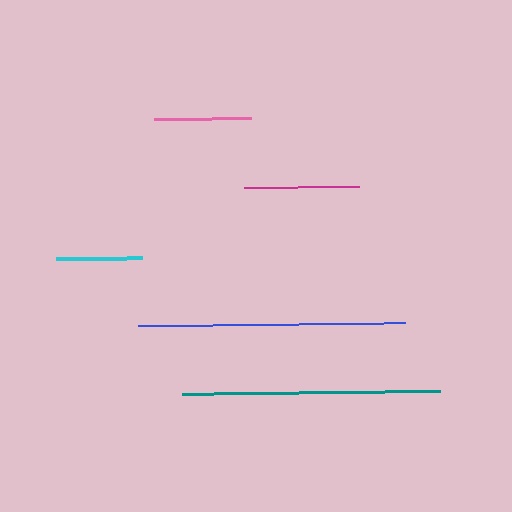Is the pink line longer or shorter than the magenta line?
The magenta line is longer than the pink line.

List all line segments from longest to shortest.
From longest to shortest: blue, teal, magenta, pink, cyan.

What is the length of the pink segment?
The pink segment is approximately 97 pixels long.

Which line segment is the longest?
The blue line is the longest at approximately 267 pixels.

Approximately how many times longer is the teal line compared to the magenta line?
The teal line is approximately 2.2 times the length of the magenta line.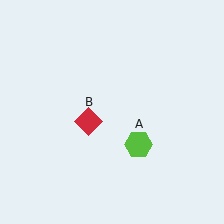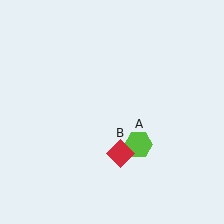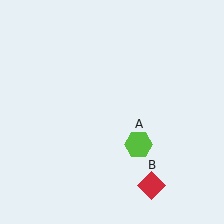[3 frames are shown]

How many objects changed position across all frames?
1 object changed position: red diamond (object B).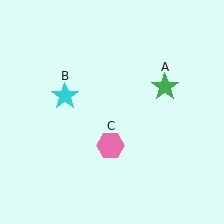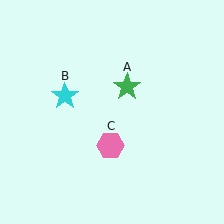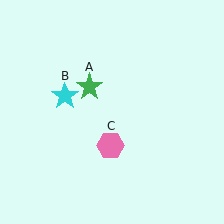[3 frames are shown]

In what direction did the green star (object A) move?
The green star (object A) moved left.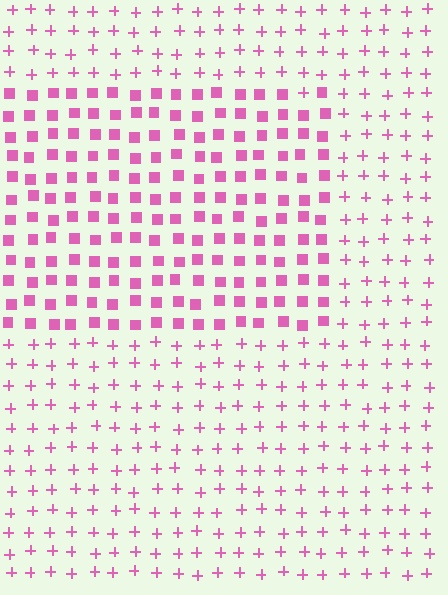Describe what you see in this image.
The image is filled with small pink elements arranged in a uniform grid. A rectangle-shaped region contains squares, while the surrounding area contains plus signs. The boundary is defined purely by the change in element shape.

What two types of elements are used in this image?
The image uses squares inside the rectangle region and plus signs outside it.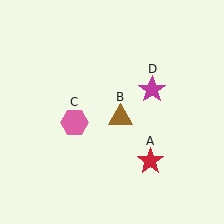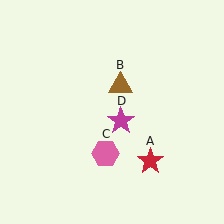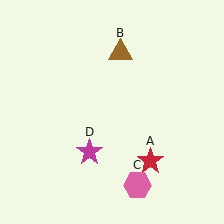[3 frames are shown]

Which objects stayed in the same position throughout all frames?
Red star (object A) remained stationary.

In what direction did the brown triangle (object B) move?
The brown triangle (object B) moved up.